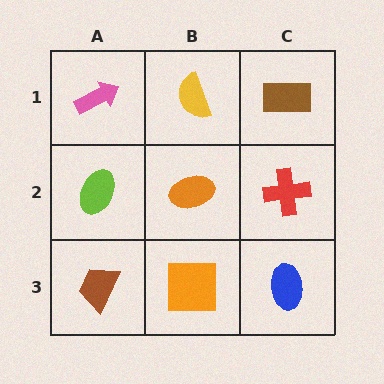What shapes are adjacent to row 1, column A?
A lime ellipse (row 2, column A), a yellow semicircle (row 1, column B).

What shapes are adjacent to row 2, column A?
A pink arrow (row 1, column A), a brown trapezoid (row 3, column A), an orange ellipse (row 2, column B).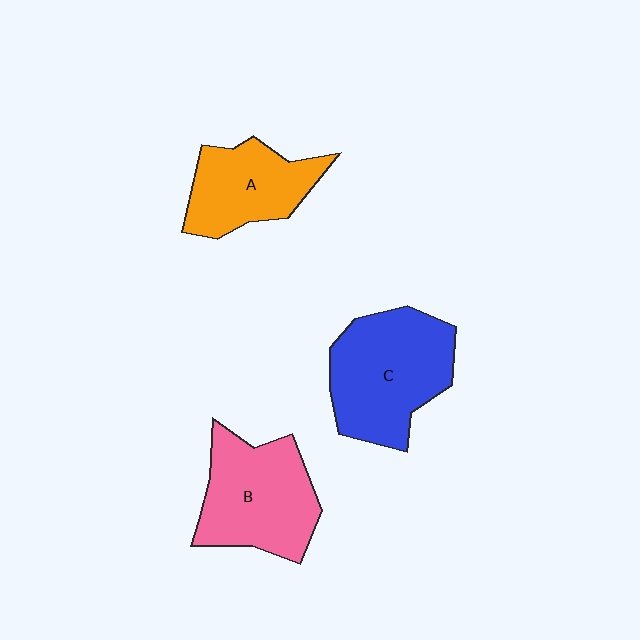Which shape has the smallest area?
Shape A (orange).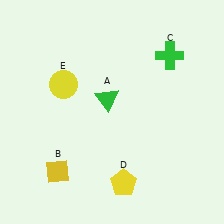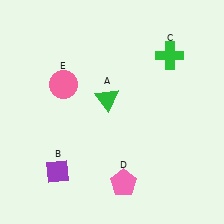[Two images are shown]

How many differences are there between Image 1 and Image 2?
There are 3 differences between the two images.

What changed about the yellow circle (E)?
In Image 1, E is yellow. In Image 2, it changed to pink.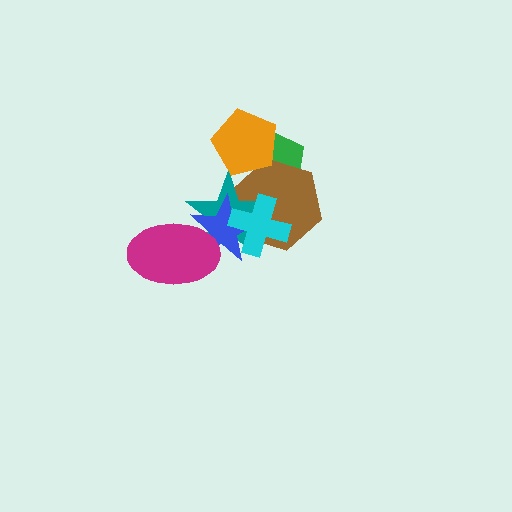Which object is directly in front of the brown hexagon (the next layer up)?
The teal star is directly in front of the brown hexagon.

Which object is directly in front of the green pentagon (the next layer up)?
The brown hexagon is directly in front of the green pentagon.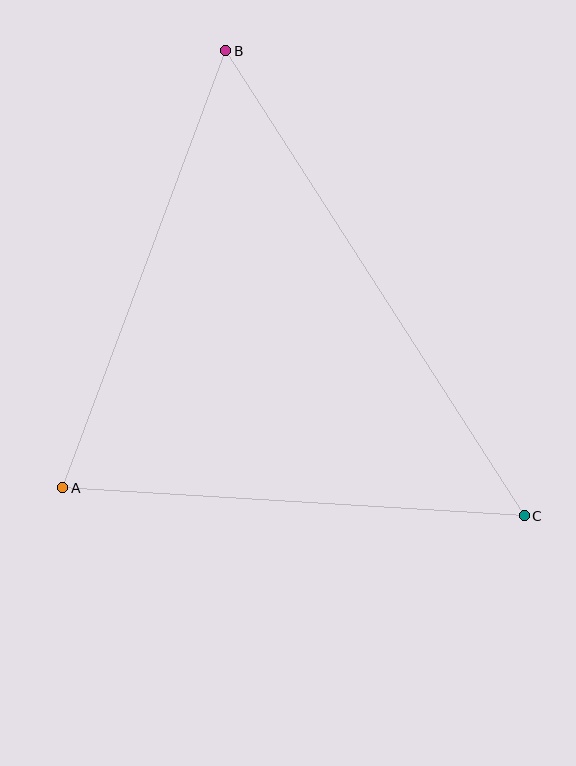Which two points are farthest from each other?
Points B and C are farthest from each other.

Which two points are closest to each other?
Points A and C are closest to each other.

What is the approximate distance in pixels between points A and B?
The distance between A and B is approximately 466 pixels.